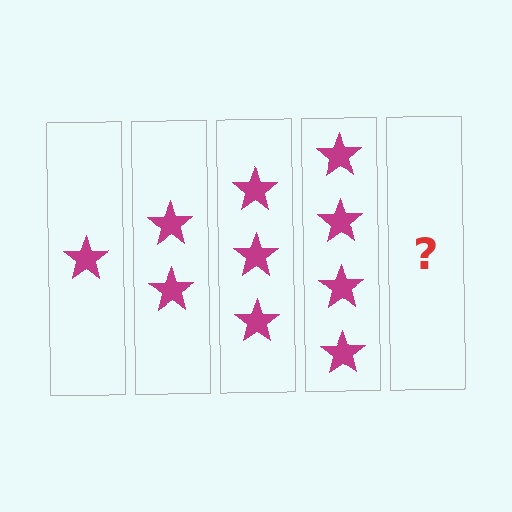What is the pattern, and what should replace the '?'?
The pattern is that each step adds one more star. The '?' should be 5 stars.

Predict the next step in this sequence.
The next step is 5 stars.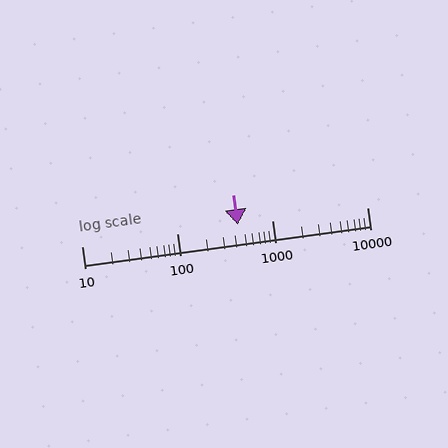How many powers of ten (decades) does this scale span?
The scale spans 3 decades, from 10 to 10000.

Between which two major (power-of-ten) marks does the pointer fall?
The pointer is between 100 and 1000.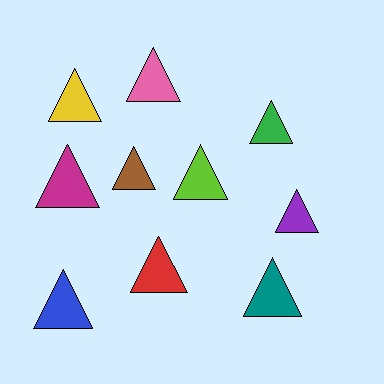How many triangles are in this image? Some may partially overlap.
There are 10 triangles.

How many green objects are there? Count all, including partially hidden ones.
There is 1 green object.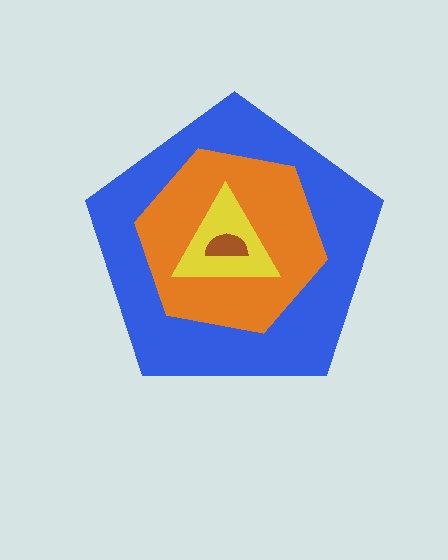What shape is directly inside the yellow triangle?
The brown semicircle.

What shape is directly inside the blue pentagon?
The orange hexagon.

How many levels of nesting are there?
4.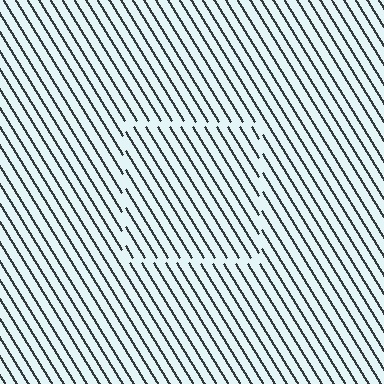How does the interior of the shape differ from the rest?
The interior of the shape contains the same grating, shifted by half a period — the contour is defined by the phase discontinuity where line-ends from the inner and outer gratings abut.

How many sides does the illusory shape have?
4 sides — the line-ends trace a square.